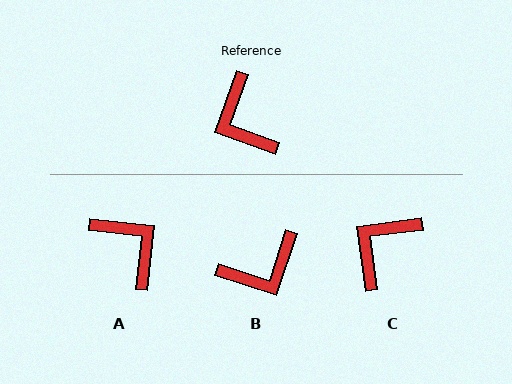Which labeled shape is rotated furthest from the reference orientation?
A, about 167 degrees away.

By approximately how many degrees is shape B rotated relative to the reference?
Approximately 92 degrees counter-clockwise.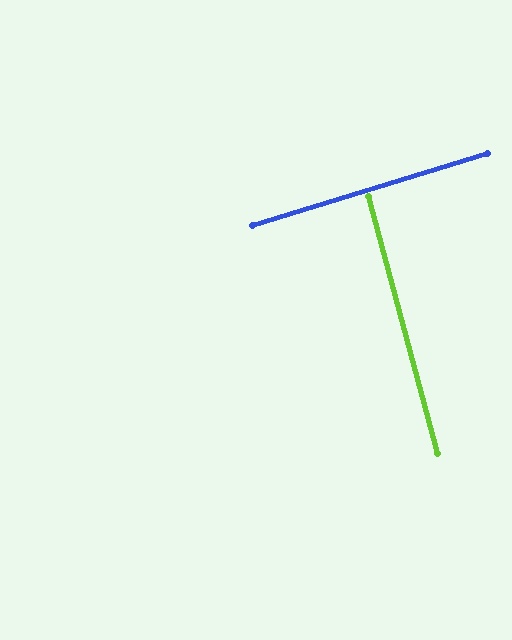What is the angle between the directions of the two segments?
Approximately 88 degrees.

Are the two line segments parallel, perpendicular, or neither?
Perpendicular — they meet at approximately 88°.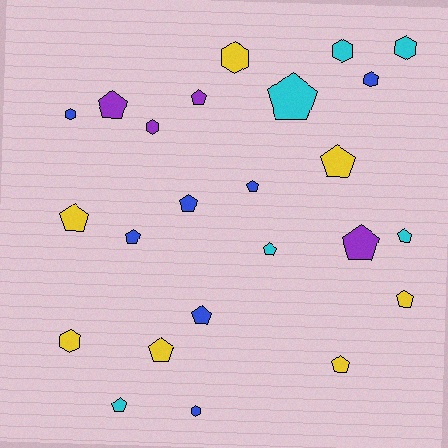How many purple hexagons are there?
There is 1 purple hexagon.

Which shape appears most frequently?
Pentagon, with 16 objects.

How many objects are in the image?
There are 24 objects.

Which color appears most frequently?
Yellow, with 7 objects.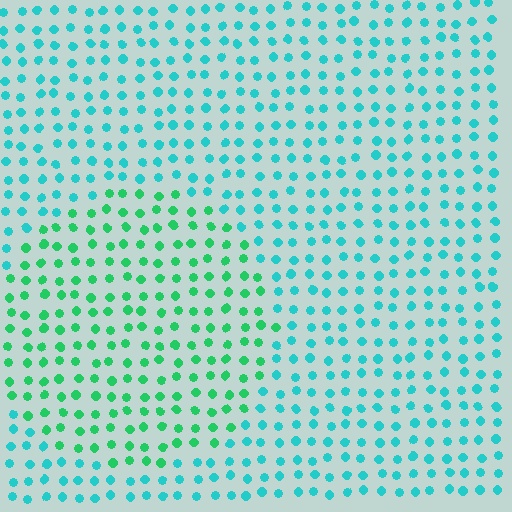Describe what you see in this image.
The image is filled with small cyan elements in a uniform arrangement. A circle-shaped region is visible where the elements are tinted to a slightly different hue, forming a subtle color boundary.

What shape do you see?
I see a circle.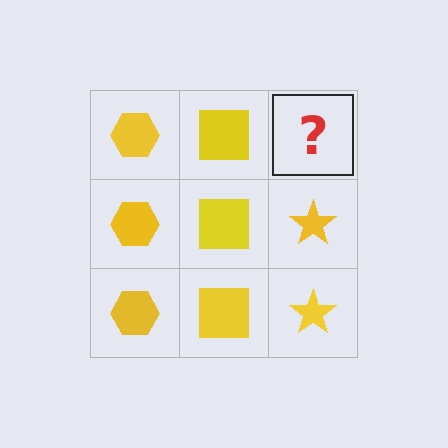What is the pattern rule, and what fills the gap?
The rule is that each column has a consistent shape. The gap should be filled with a yellow star.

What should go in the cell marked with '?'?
The missing cell should contain a yellow star.